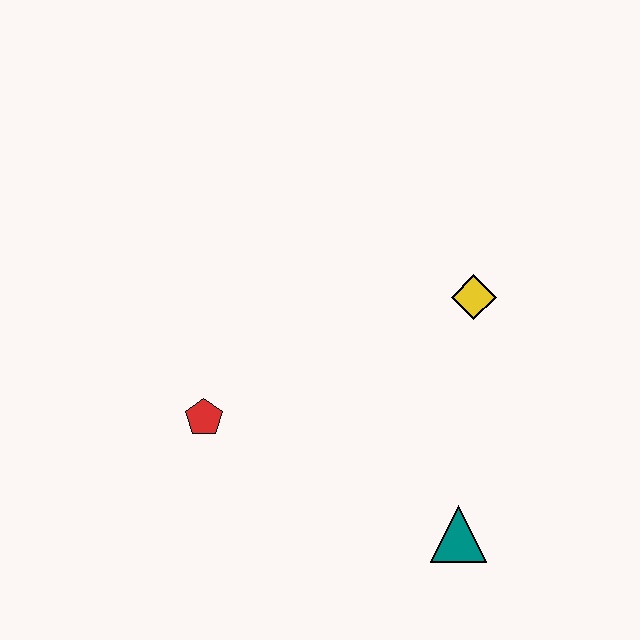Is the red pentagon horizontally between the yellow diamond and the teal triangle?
No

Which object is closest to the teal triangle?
The yellow diamond is closest to the teal triangle.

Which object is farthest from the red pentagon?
The yellow diamond is farthest from the red pentagon.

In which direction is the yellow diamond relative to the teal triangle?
The yellow diamond is above the teal triangle.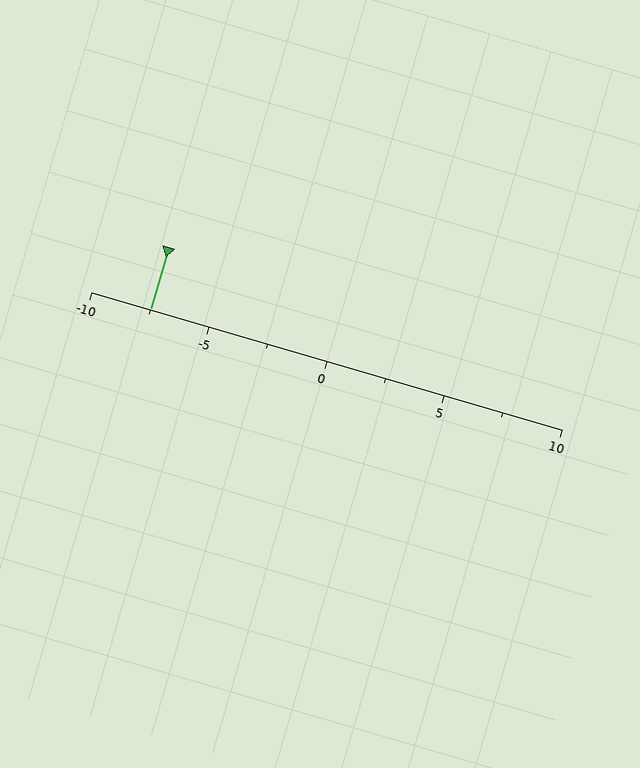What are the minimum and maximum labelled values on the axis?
The axis runs from -10 to 10.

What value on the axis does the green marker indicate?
The marker indicates approximately -7.5.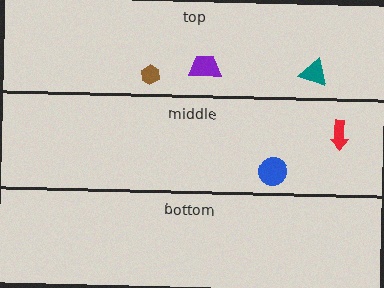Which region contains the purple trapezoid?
The top region.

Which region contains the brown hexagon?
The top region.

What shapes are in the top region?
The teal triangle, the brown hexagon, the purple trapezoid.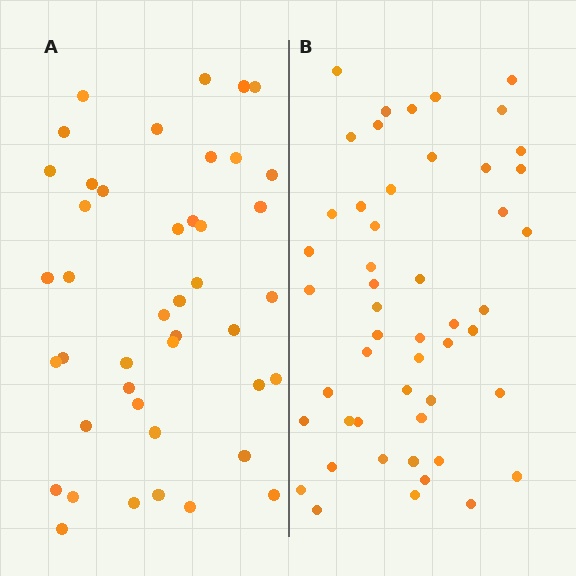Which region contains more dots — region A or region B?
Region B (the right region) has more dots.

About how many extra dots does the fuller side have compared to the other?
Region B has roughly 8 or so more dots than region A.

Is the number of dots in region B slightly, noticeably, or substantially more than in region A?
Region B has only slightly more — the two regions are fairly close. The ratio is roughly 1.2 to 1.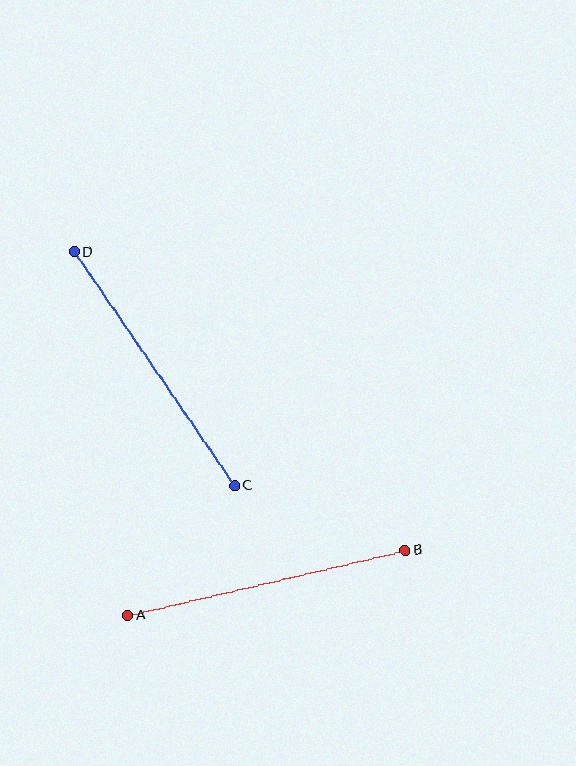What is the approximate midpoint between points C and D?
The midpoint is at approximately (155, 369) pixels.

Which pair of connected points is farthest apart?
Points A and B are farthest apart.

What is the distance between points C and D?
The distance is approximately 283 pixels.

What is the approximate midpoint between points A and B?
The midpoint is at approximately (266, 583) pixels.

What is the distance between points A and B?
The distance is approximately 285 pixels.